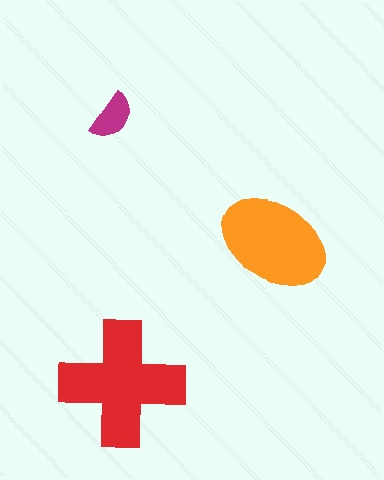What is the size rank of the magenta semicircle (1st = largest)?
3rd.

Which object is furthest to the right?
The orange ellipse is rightmost.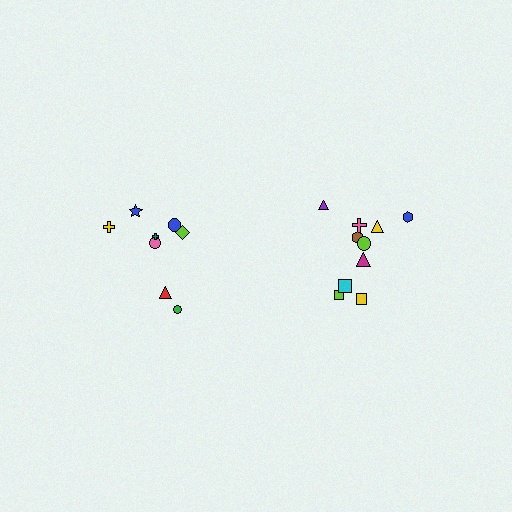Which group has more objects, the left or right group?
The right group.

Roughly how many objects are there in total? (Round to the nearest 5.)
Roughly 20 objects in total.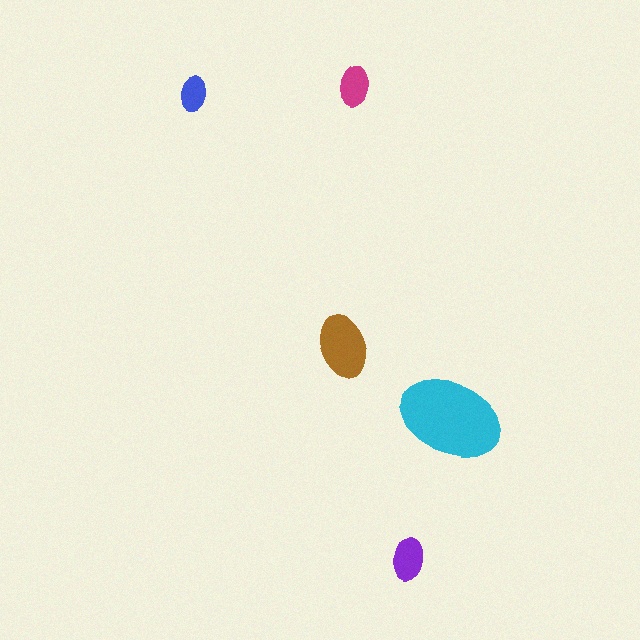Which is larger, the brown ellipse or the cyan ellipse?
The cyan one.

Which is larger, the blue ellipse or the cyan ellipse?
The cyan one.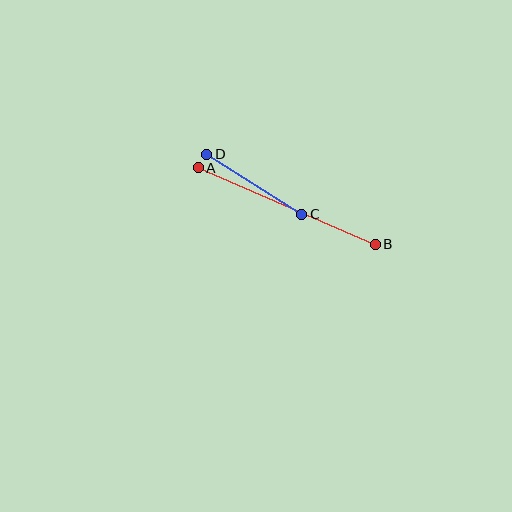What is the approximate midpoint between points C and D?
The midpoint is at approximately (254, 184) pixels.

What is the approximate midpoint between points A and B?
The midpoint is at approximately (287, 206) pixels.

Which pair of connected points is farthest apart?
Points A and B are farthest apart.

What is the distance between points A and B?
The distance is approximately 193 pixels.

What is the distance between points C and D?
The distance is approximately 112 pixels.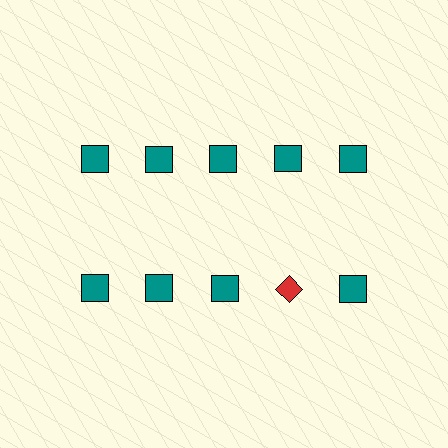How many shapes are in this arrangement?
There are 10 shapes arranged in a grid pattern.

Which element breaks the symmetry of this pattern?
The red diamond in the second row, second from right column breaks the symmetry. All other shapes are teal squares.